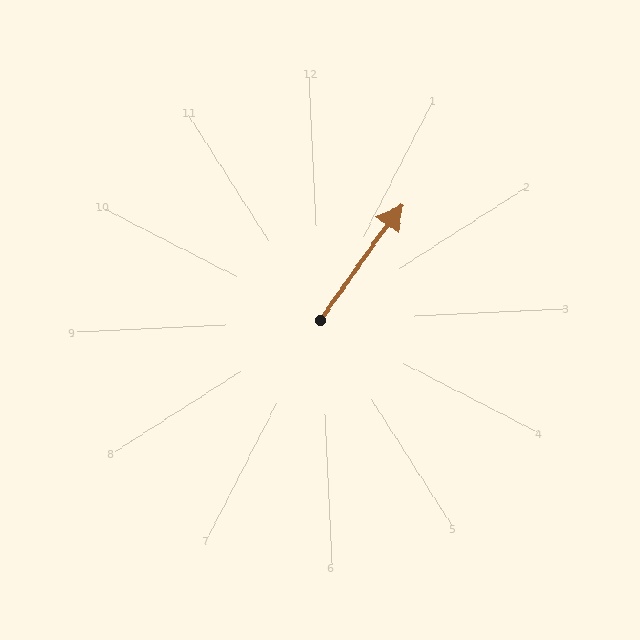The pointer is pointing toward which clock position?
Roughly 1 o'clock.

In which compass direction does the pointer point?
Northeast.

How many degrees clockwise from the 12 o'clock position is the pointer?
Approximately 38 degrees.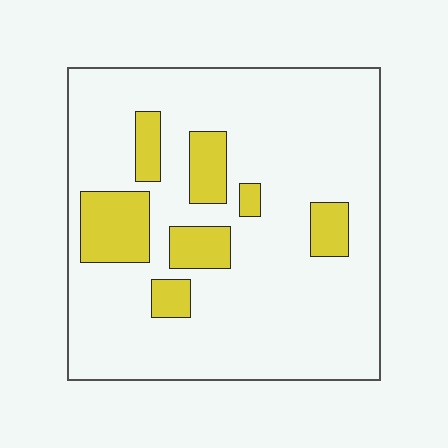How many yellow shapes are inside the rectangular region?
7.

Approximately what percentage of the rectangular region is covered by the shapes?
Approximately 15%.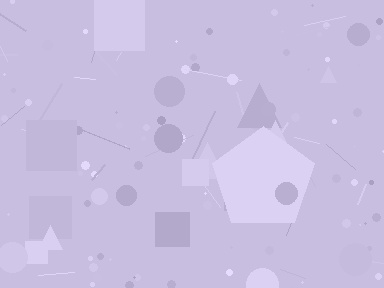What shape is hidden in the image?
A pentagon is hidden in the image.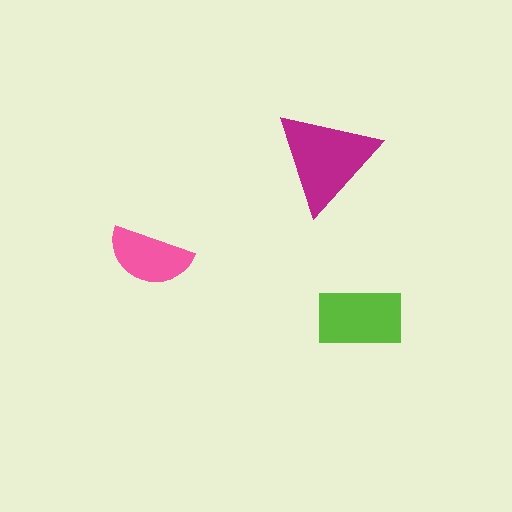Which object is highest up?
The magenta triangle is topmost.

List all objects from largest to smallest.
The magenta triangle, the lime rectangle, the pink semicircle.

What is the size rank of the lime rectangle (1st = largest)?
2nd.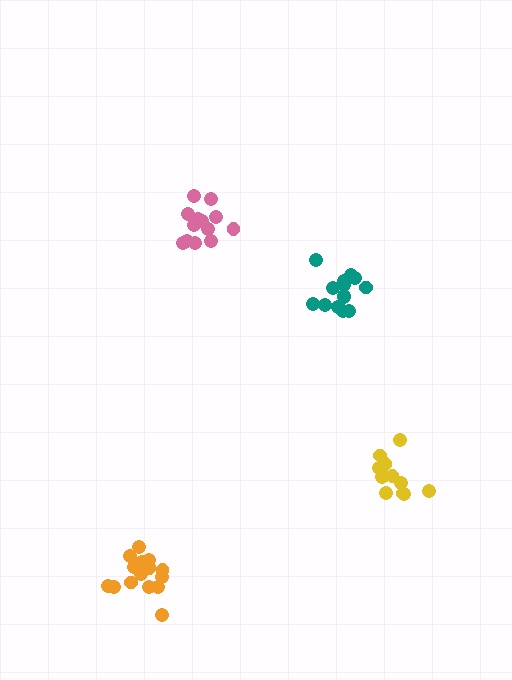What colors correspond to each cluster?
The clusters are colored: pink, yellow, orange, teal.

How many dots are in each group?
Group 1: 13 dots, Group 2: 12 dots, Group 3: 15 dots, Group 4: 15 dots (55 total).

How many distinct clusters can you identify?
There are 4 distinct clusters.